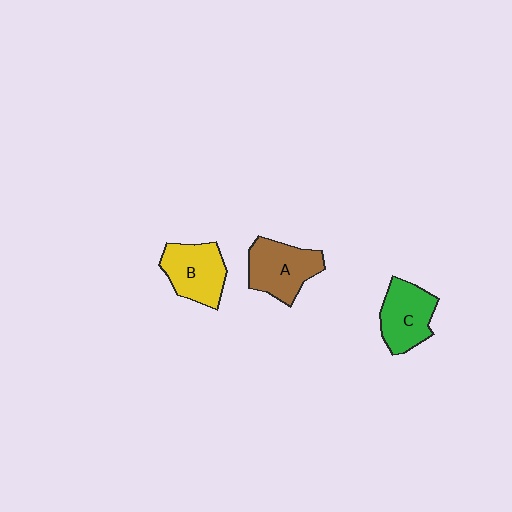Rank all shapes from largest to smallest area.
From largest to smallest: A (brown), B (yellow), C (green).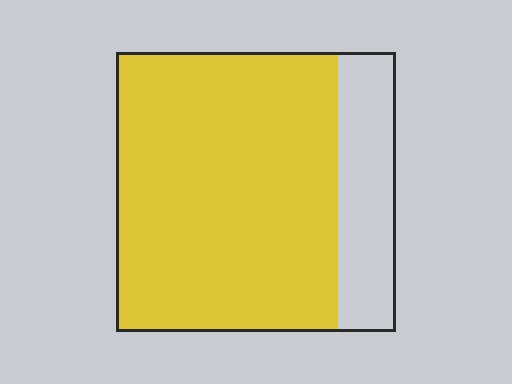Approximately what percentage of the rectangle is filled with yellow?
Approximately 80%.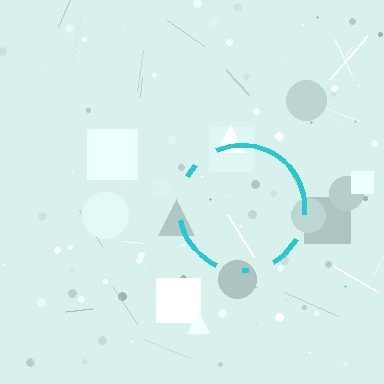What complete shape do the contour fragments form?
The contour fragments form a circle.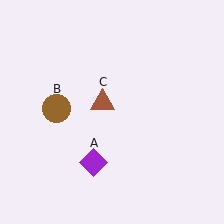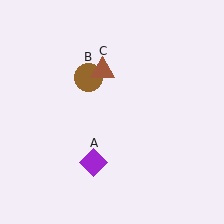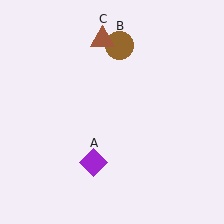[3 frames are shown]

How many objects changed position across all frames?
2 objects changed position: brown circle (object B), brown triangle (object C).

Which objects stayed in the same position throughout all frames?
Purple diamond (object A) remained stationary.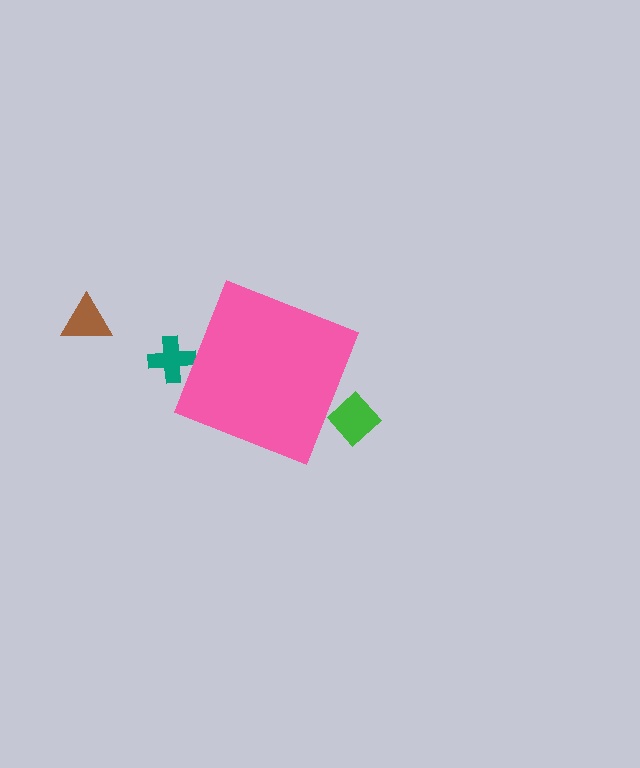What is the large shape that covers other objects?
A pink diamond.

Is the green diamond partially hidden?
Yes, the green diamond is partially hidden behind the pink diamond.